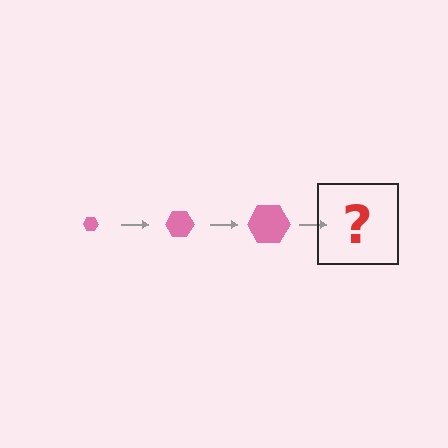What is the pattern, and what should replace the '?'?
The pattern is that the hexagon gets progressively larger each step. The '?' should be a pink hexagon, larger than the previous one.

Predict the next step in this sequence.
The next step is a pink hexagon, larger than the previous one.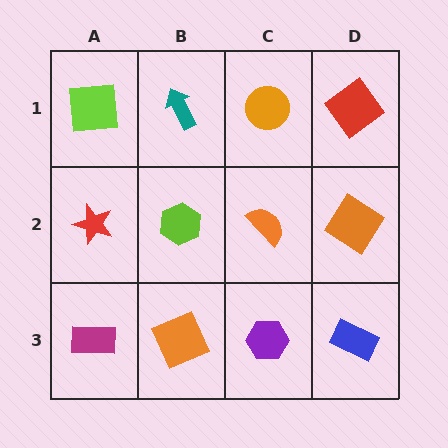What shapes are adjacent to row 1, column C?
An orange semicircle (row 2, column C), a teal arrow (row 1, column B), a red diamond (row 1, column D).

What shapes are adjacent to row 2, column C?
An orange circle (row 1, column C), a purple hexagon (row 3, column C), a lime hexagon (row 2, column B), an orange diamond (row 2, column D).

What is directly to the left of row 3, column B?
A magenta rectangle.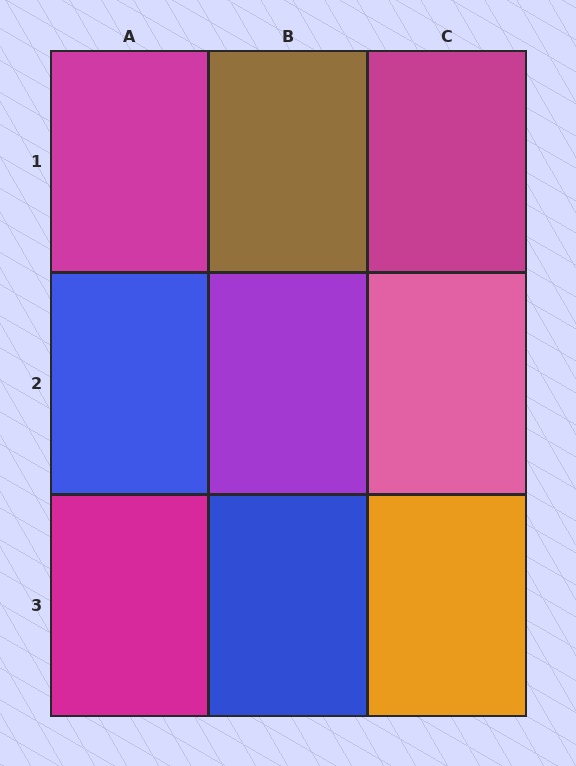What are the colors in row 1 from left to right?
Magenta, brown, magenta.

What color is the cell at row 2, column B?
Purple.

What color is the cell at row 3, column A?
Magenta.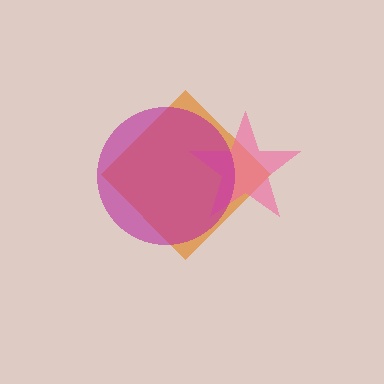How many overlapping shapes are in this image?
There are 3 overlapping shapes in the image.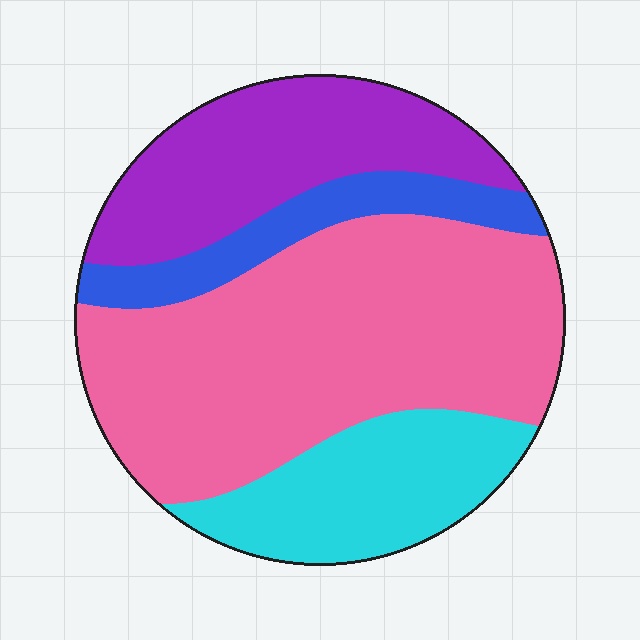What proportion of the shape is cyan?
Cyan covers 18% of the shape.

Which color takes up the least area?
Blue, at roughly 10%.